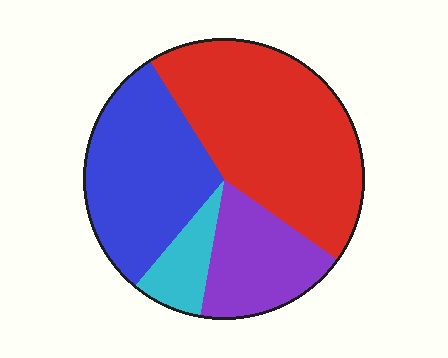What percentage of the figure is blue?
Blue takes up about one third (1/3) of the figure.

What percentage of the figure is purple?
Purple takes up between a sixth and a third of the figure.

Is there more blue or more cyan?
Blue.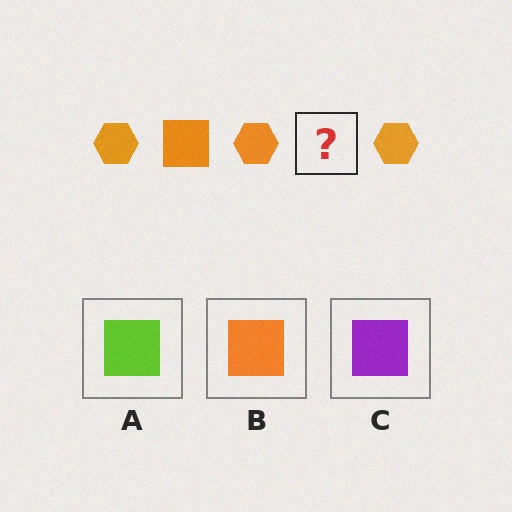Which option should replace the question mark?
Option B.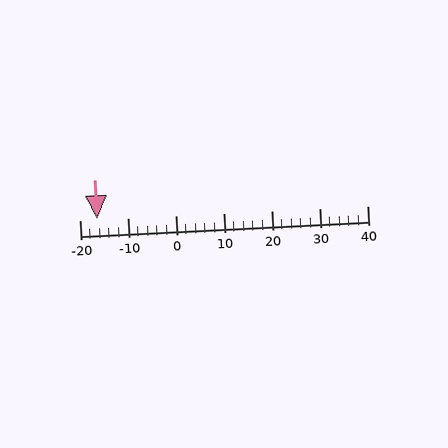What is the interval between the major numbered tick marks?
The major tick marks are spaced 10 units apart.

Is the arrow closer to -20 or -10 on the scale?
The arrow is closer to -20.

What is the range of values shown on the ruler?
The ruler shows values from -20 to 40.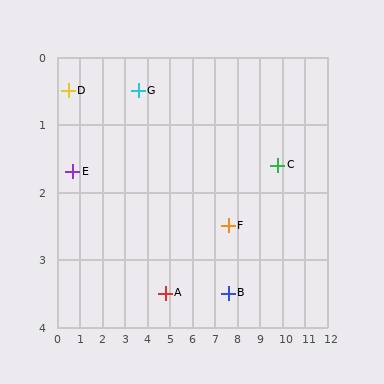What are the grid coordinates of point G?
Point G is at approximately (3.6, 0.5).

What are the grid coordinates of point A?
Point A is at approximately (4.8, 3.5).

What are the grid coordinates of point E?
Point E is at approximately (0.7, 1.7).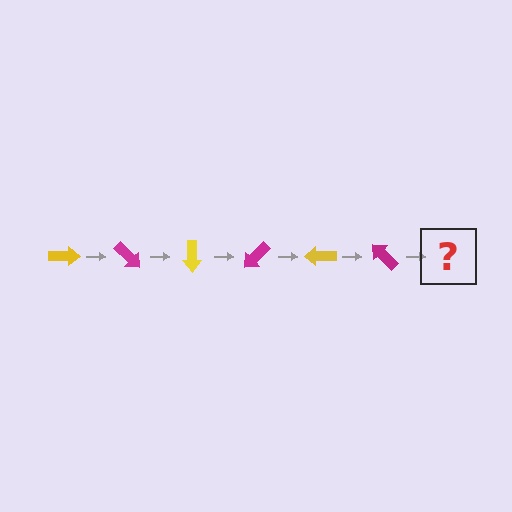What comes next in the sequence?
The next element should be a yellow arrow, rotated 270 degrees from the start.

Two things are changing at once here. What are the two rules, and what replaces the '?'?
The two rules are that it rotates 45 degrees each step and the color cycles through yellow and magenta. The '?' should be a yellow arrow, rotated 270 degrees from the start.